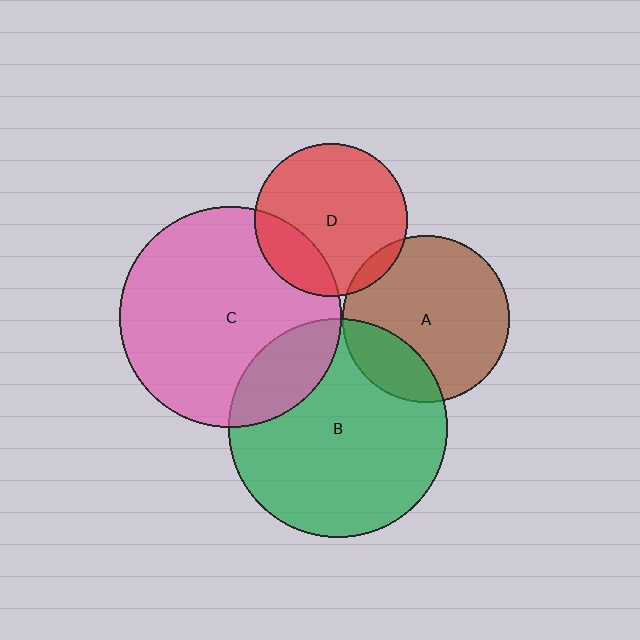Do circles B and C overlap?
Yes.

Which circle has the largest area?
Circle C (pink).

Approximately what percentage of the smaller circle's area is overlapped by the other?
Approximately 20%.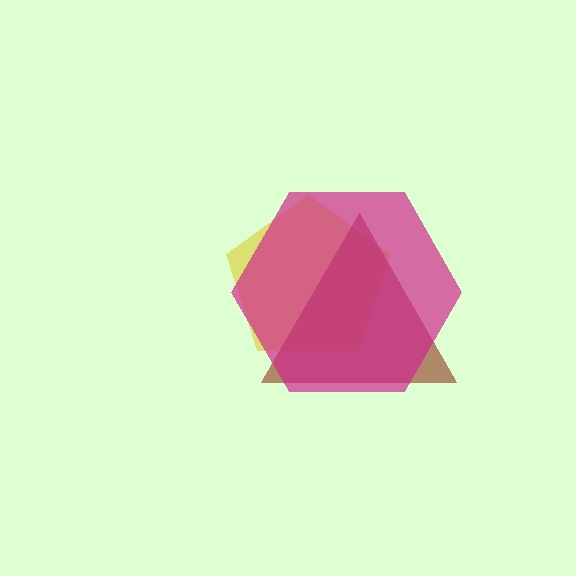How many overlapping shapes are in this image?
There are 3 overlapping shapes in the image.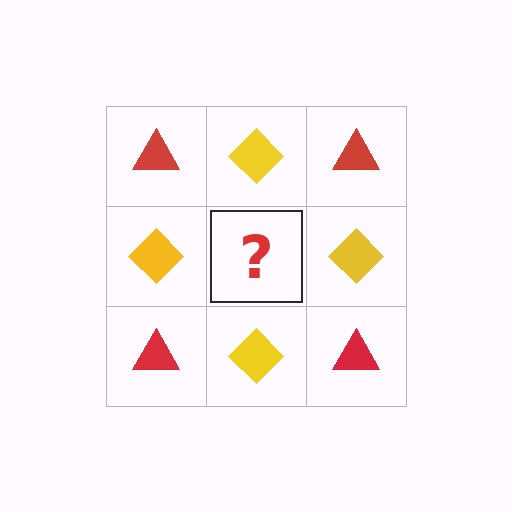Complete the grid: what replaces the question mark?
The question mark should be replaced with a red triangle.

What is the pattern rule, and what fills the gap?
The rule is that it alternates red triangle and yellow diamond in a checkerboard pattern. The gap should be filled with a red triangle.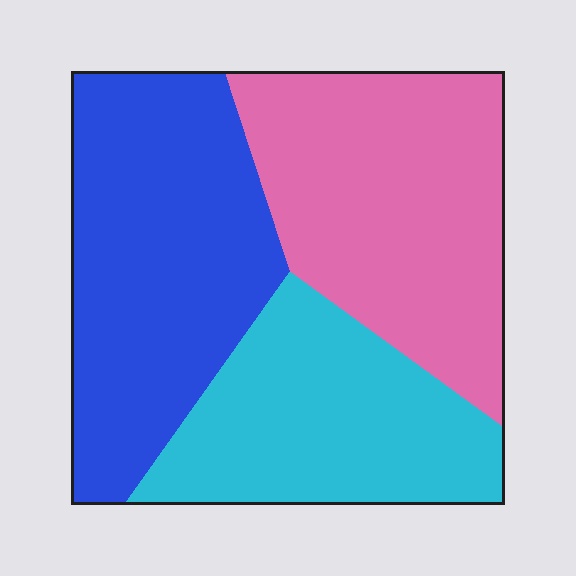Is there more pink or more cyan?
Pink.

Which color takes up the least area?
Cyan, at roughly 30%.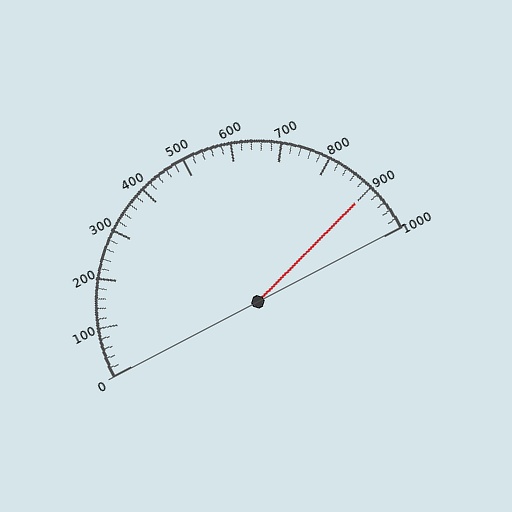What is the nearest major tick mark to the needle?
The nearest major tick mark is 900.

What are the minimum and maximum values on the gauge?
The gauge ranges from 0 to 1000.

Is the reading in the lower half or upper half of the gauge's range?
The reading is in the upper half of the range (0 to 1000).